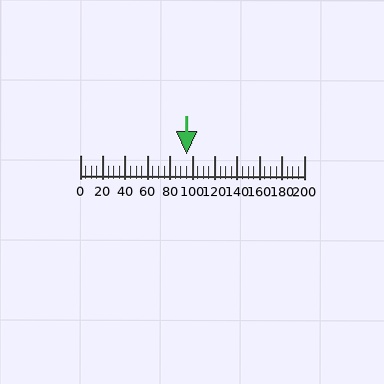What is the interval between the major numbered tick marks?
The major tick marks are spaced 20 units apart.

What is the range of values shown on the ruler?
The ruler shows values from 0 to 200.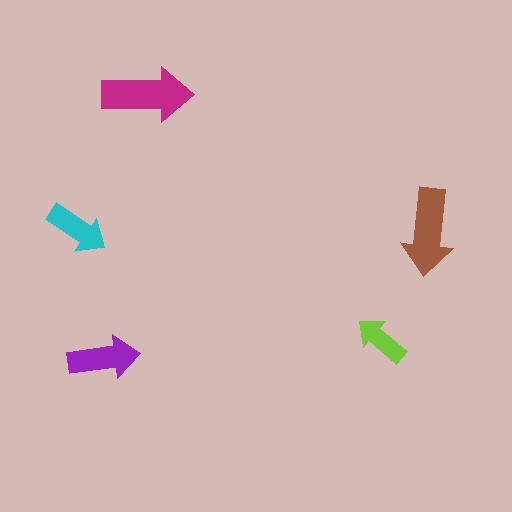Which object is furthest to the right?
The brown arrow is rightmost.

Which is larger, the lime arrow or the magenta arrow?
The magenta one.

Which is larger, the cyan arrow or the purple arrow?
The purple one.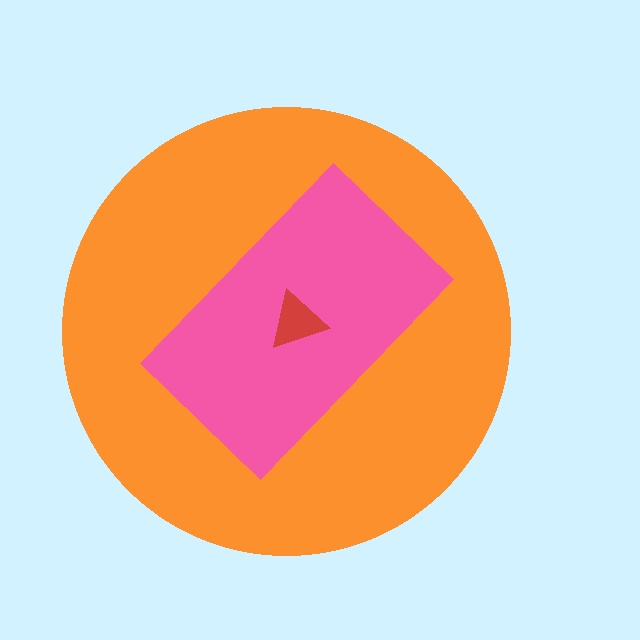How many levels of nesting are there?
3.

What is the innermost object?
The red triangle.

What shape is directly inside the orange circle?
The pink rectangle.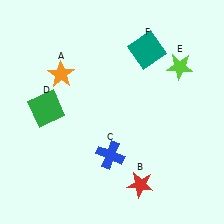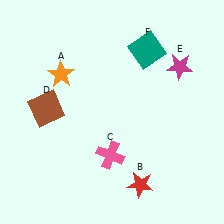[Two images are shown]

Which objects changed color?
C changed from blue to pink. D changed from green to brown. E changed from lime to magenta.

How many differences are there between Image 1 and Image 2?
There are 3 differences between the two images.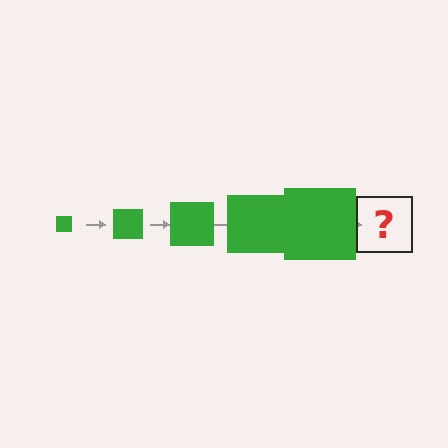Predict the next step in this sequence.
The next step is a green square, larger than the previous one.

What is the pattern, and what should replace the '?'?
The pattern is that the square gets progressively larger each step. The '?' should be a green square, larger than the previous one.